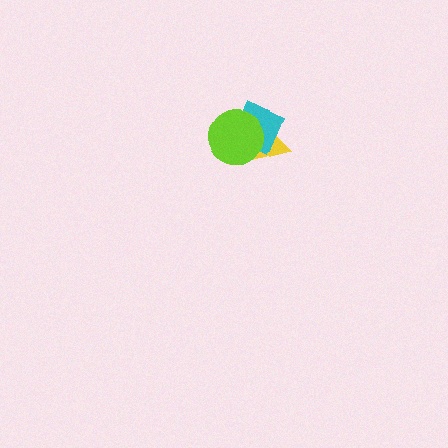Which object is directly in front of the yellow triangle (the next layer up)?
The cyan diamond is directly in front of the yellow triangle.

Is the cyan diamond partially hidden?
Yes, it is partially covered by another shape.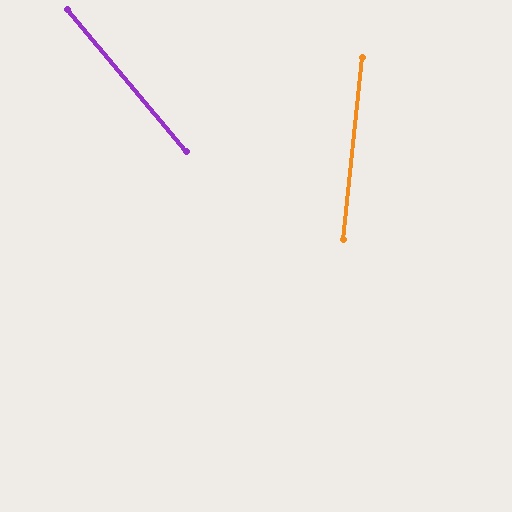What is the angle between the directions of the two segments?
Approximately 46 degrees.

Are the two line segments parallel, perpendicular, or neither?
Neither parallel nor perpendicular — they differ by about 46°.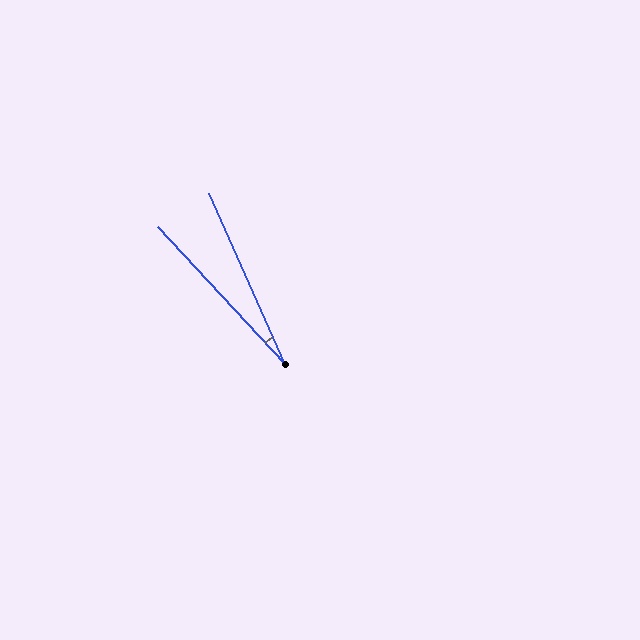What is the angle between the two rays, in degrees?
Approximately 19 degrees.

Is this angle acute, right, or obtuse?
It is acute.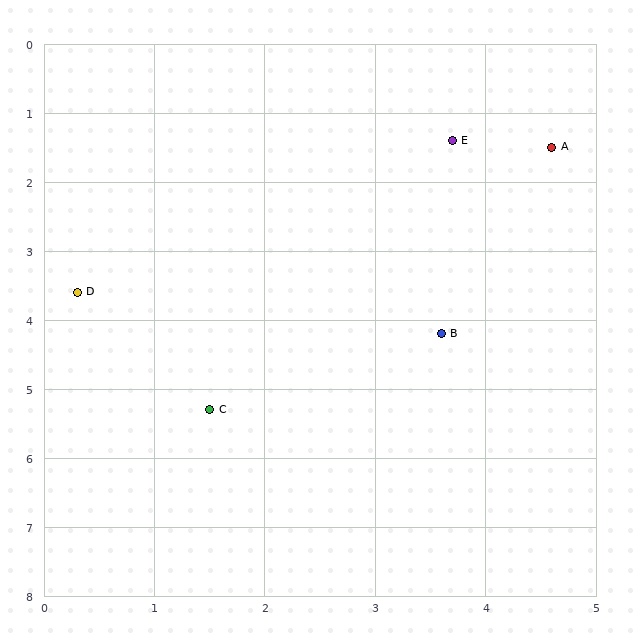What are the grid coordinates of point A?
Point A is at approximately (4.6, 1.5).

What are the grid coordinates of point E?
Point E is at approximately (3.7, 1.4).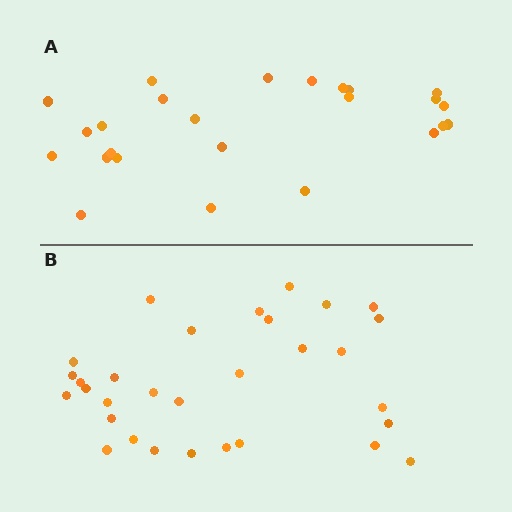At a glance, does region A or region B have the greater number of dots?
Region B (the bottom region) has more dots.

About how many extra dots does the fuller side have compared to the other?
Region B has about 6 more dots than region A.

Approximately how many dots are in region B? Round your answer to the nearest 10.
About 30 dots. (The exact count is 31, which rounds to 30.)